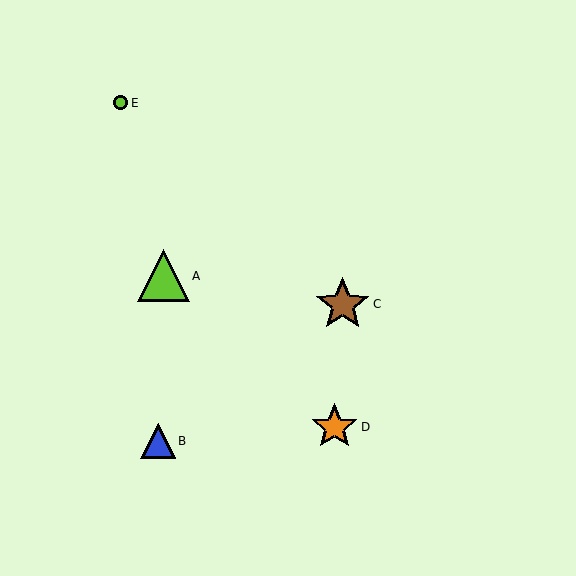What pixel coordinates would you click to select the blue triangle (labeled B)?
Click at (158, 441) to select the blue triangle B.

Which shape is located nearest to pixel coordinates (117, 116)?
The lime circle (labeled E) at (121, 103) is nearest to that location.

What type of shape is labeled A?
Shape A is a lime triangle.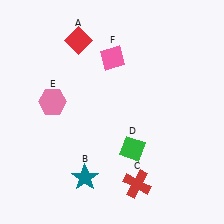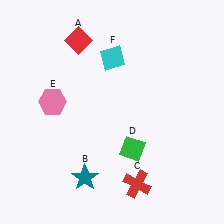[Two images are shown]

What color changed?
The diamond (F) changed from pink in Image 1 to cyan in Image 2.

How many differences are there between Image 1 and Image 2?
There is 1 difference between the two images.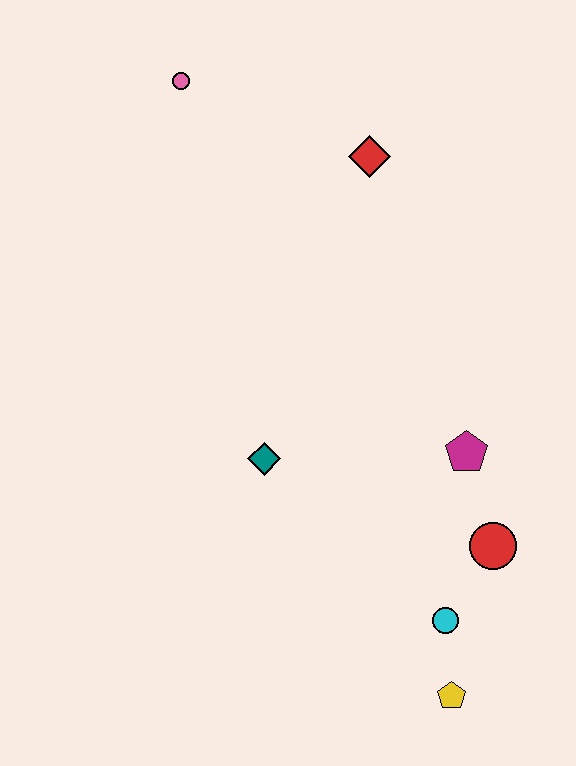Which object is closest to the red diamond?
The pink circle is closest to the red diamond.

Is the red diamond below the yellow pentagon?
No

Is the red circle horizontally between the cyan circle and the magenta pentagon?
No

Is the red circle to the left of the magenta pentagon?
No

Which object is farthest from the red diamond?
The yellow pentagon is farthest from the red diamond.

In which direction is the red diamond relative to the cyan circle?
The red diamond is above the cyan circle.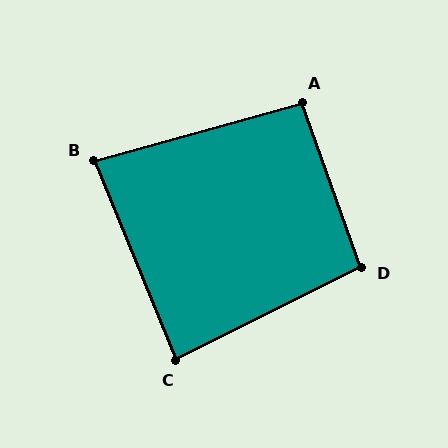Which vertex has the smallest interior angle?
B, at approximately 83 degrees.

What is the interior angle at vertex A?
Approximately 94 degrees (approximately right).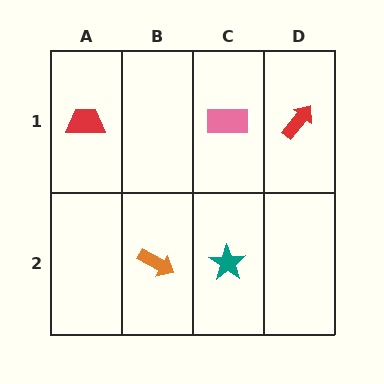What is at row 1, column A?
A red trapezoid.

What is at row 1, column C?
A pink rectangle.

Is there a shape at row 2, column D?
No, that cell is empty.